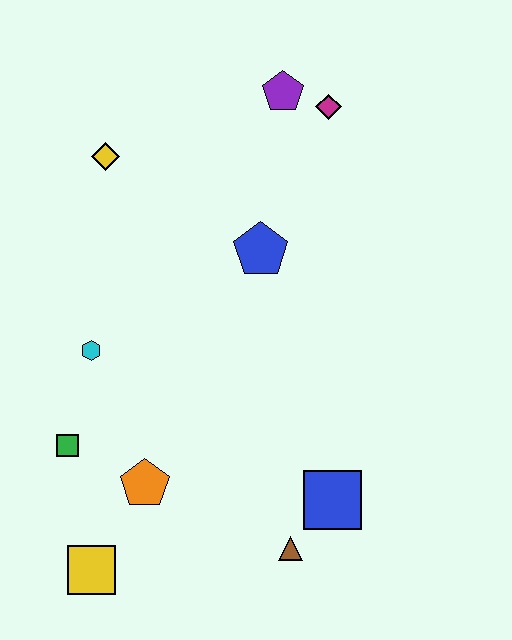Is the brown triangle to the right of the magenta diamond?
No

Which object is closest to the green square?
The orange pentagon is closest to the green square.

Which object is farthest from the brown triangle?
The purple pentagon is farthest from the brown triangle.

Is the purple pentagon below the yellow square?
No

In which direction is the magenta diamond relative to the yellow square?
The magenta diamond is above the yellow square.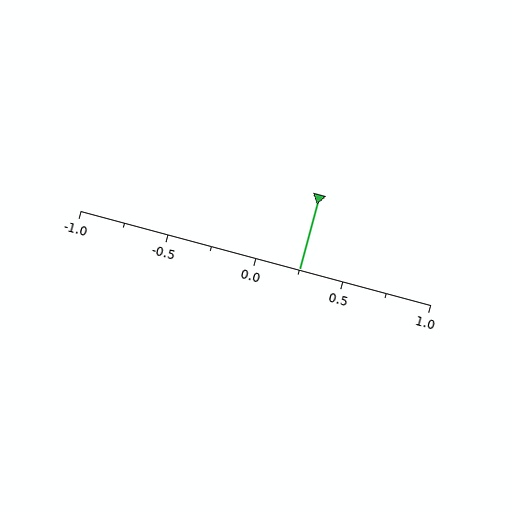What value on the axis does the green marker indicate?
The marker indicates approximately 0.25.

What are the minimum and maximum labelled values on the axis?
The axis runs from -1.0 to 1.0.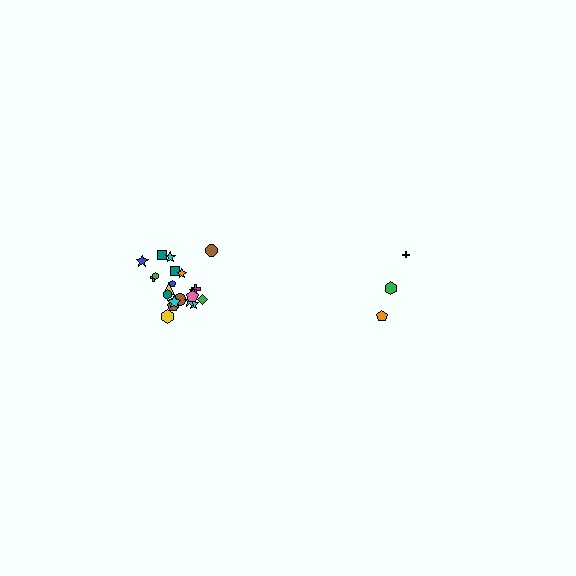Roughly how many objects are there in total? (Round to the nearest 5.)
Roughly 25 objects in total.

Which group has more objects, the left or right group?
The left group.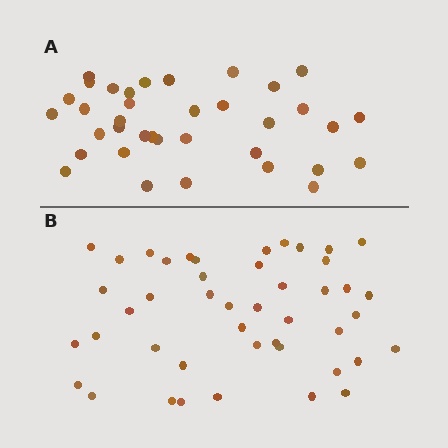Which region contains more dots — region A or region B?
Region B (the bottom region) has more dots.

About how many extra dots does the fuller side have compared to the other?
Region B has roughly 8 or so more dots than region A.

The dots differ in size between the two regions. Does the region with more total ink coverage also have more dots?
No. Region A has more total ink coverage because its dots are larger, but region B actually contains more individual dots. Total area can be misleading — the number of items is what matters here.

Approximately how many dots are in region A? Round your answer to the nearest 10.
About 40 dots. (The exact count is 36, which rounds to 40.)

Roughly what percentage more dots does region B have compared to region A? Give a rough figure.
About 25% more.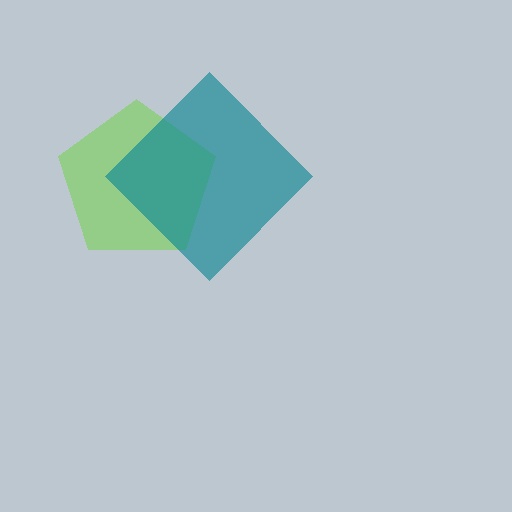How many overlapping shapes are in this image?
There are 2 overlapping shapes in the image.